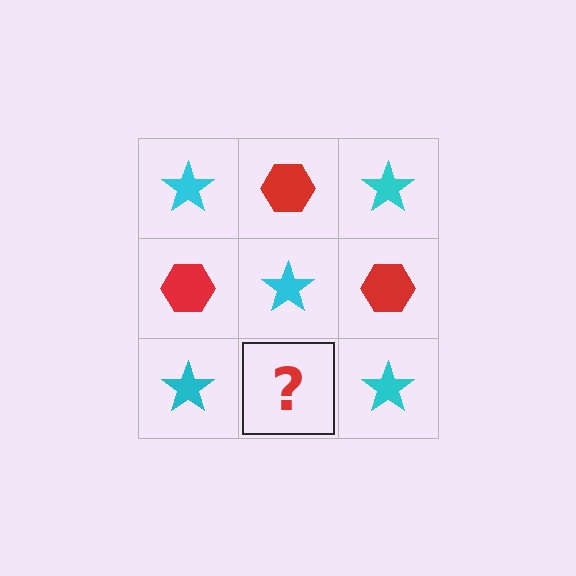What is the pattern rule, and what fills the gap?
The rule is that it alternates cyan star and red hexagon in a checkerboard pattern. The gap should be filled with a red hexagon.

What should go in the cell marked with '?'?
The missing cell should contain a red hexagon.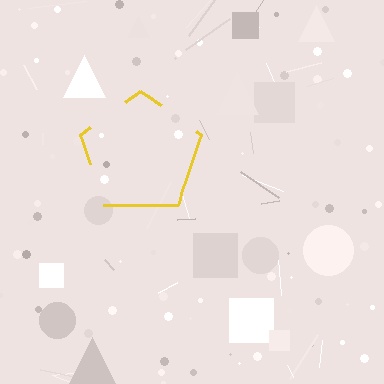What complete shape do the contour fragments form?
The contour fragments form a pentagon.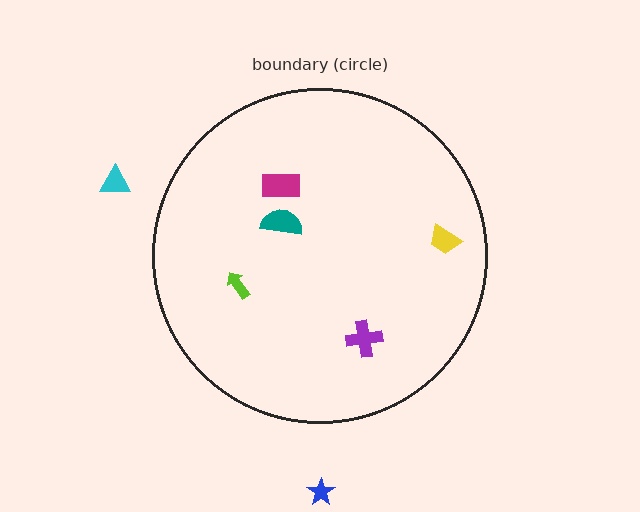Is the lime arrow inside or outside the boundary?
Inside.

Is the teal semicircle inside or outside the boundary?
Inside.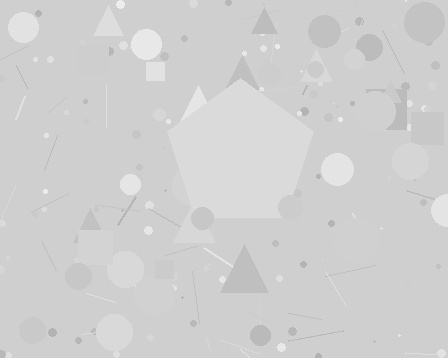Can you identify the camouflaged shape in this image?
The camouflaged shape is a pentagon.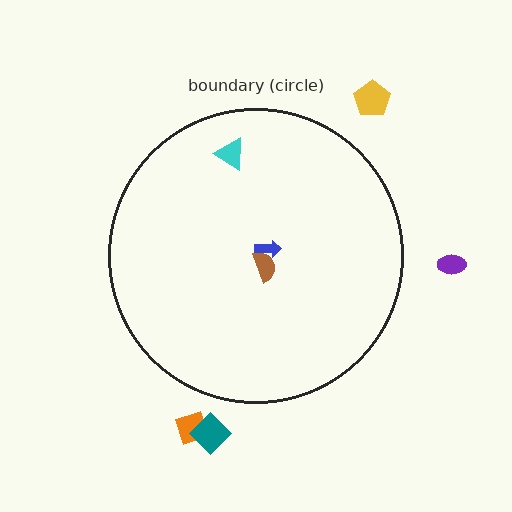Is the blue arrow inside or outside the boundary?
Inside.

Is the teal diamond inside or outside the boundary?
Outside.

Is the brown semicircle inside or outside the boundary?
Inside.